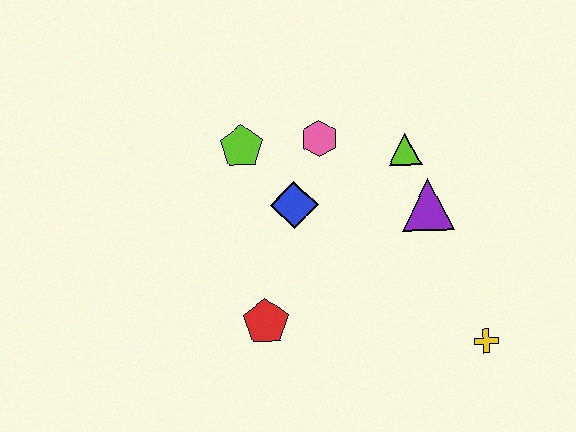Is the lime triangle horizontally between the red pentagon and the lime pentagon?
No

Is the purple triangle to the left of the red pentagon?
No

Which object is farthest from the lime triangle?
The red pentagon is farthest from the lime triangle.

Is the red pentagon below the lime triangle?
Yes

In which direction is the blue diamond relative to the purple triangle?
The blue diamond is to the left of the purple triangle.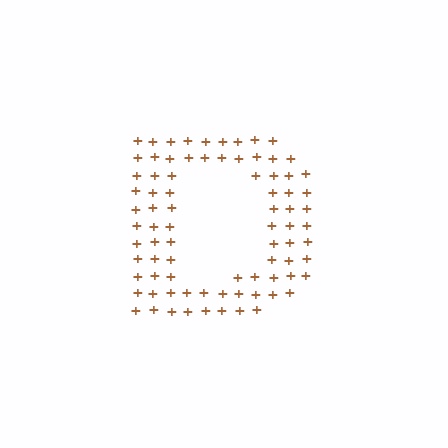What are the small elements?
The small elements are plus signs.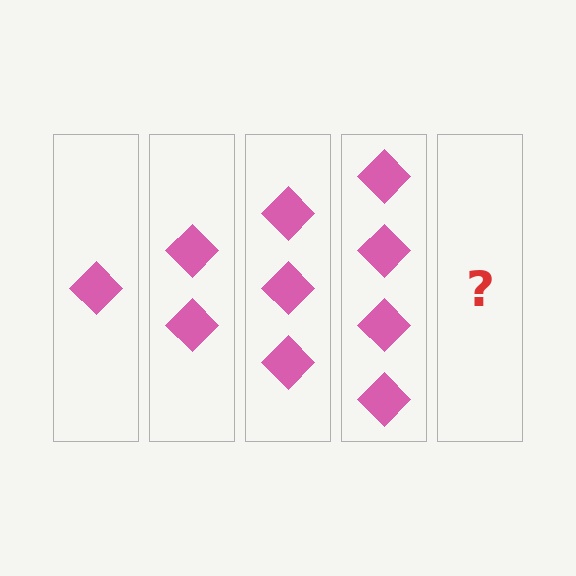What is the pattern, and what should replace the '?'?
The pattern is that each step adds one more diamond. The '?' should be 5 diamonds.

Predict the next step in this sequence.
The next step is 5 diamonds.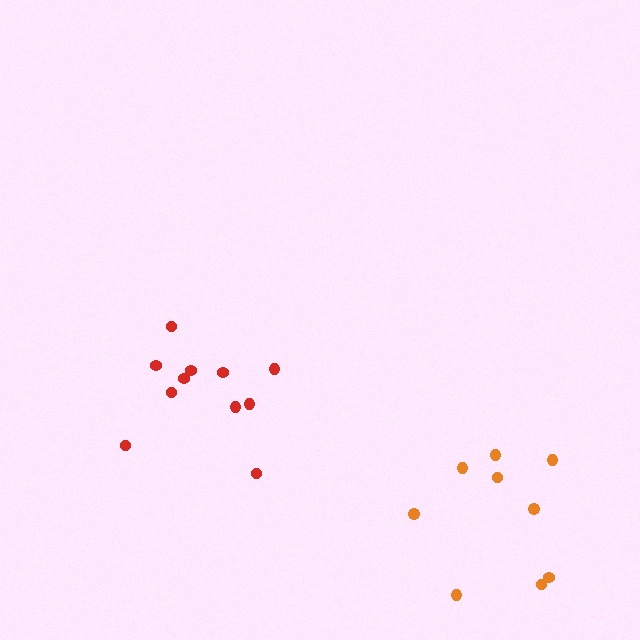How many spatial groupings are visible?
There are 2 spatial groupings.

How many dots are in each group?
Group 1: 11 dots, Group 2: 9 dots (20 total).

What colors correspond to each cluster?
The clusters are colored: red, orange.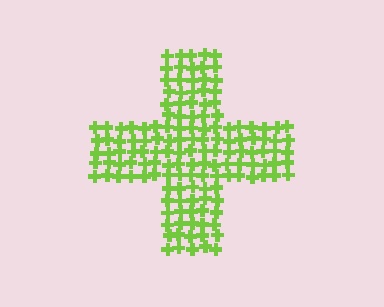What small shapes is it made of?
It is made of small crosses.